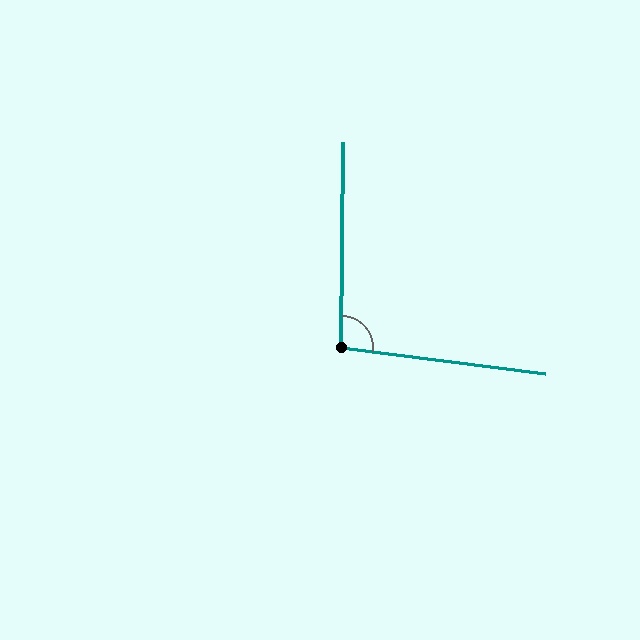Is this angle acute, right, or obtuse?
It is obtuse.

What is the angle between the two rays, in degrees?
Approximately 97 degrees.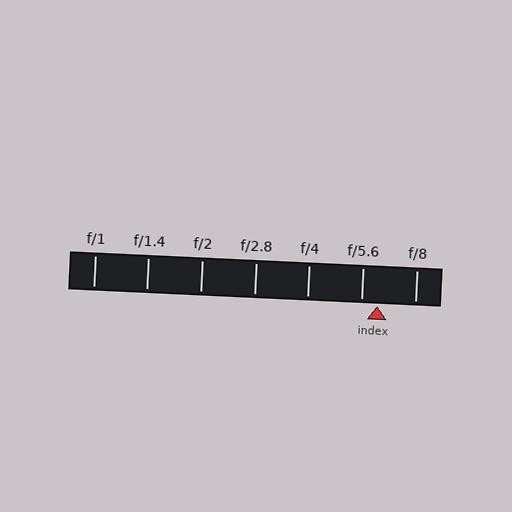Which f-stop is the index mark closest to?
The index mark is closest to f/5.6.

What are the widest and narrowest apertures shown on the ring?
The widest aperture shown is f/1 and the narrowest is f/8.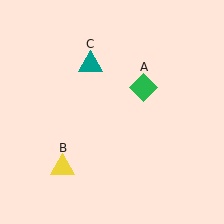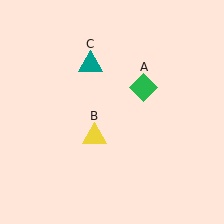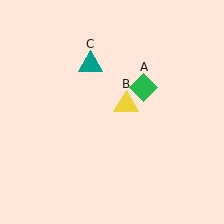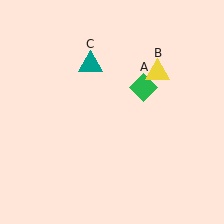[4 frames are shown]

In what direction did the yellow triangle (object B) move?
The yellow triangle (object B) moved up and to the right.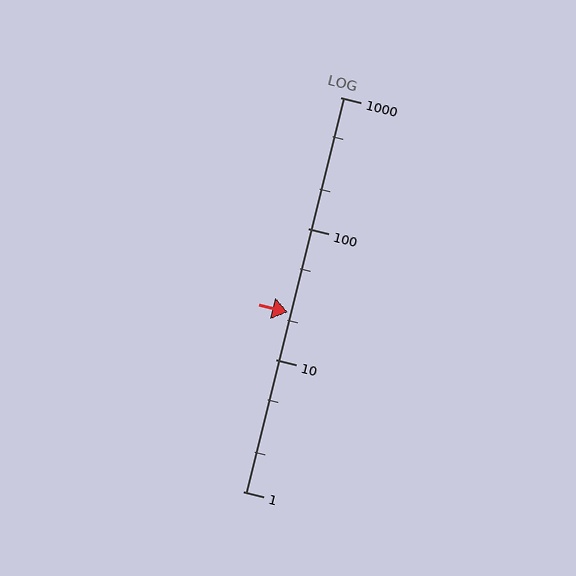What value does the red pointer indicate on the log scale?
The pointer indicates approximately 23.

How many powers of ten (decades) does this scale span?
The scale spans 3 decades, from 1 to 1000.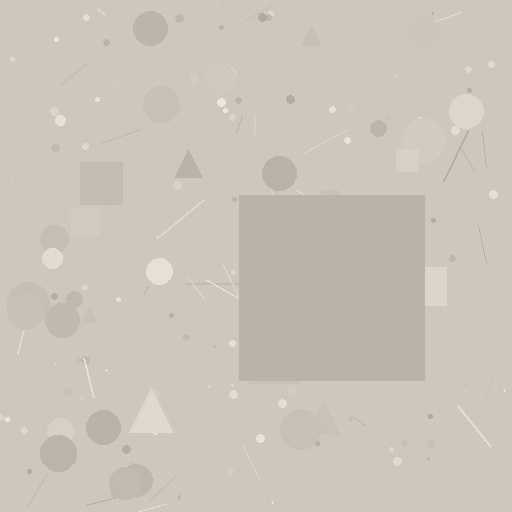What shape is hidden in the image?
A square is hidden in the image.